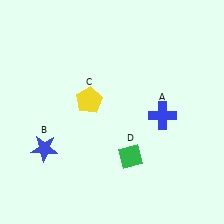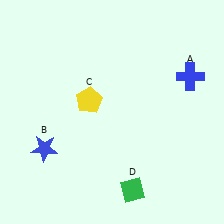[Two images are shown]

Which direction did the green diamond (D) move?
The green diamond (D) moved down.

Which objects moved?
The objects that moved are: the blue cross (A), the green diamond (D).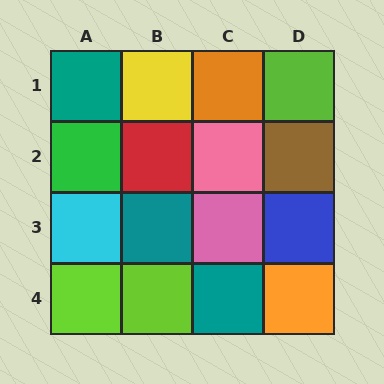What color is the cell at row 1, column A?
Teal.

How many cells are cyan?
1 cell is cyan.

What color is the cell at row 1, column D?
Lime.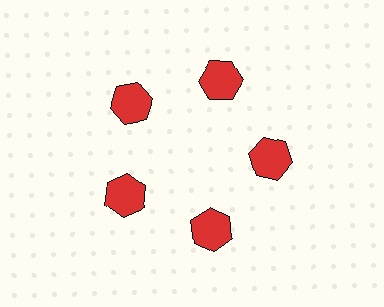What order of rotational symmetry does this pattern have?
This pattern has 5-fold rotational symmetry.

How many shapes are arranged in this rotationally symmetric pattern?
There are 5 shapes, arranged in 5 groups of 1.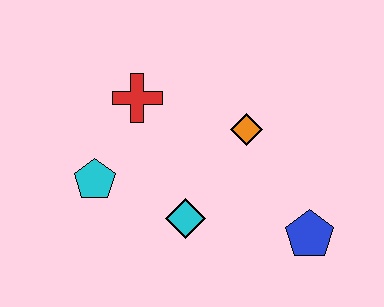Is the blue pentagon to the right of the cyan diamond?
Yes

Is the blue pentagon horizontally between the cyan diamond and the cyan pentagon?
No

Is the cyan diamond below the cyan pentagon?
Yes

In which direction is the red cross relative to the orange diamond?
The red cross is to the left of the orange diamond.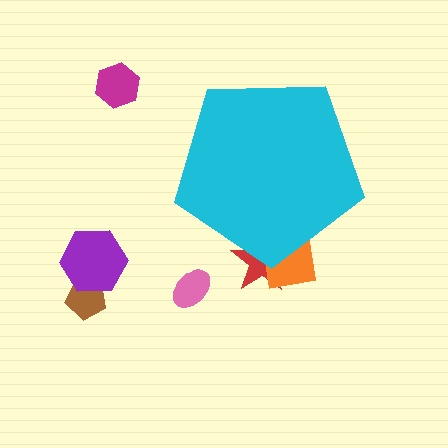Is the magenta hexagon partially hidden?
No, the magenta hexagon is fully visible.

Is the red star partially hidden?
Yes, the red star is partially hidden behind the cyan pentagon.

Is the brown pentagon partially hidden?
No, the brown pentagon is fully visible.